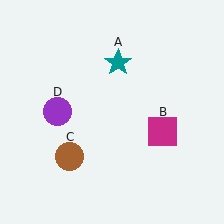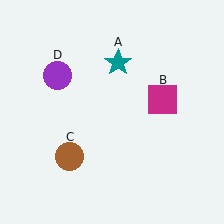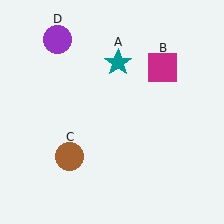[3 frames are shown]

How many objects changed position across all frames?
2 objects changed position: magenta square (object B), purple circle (object D).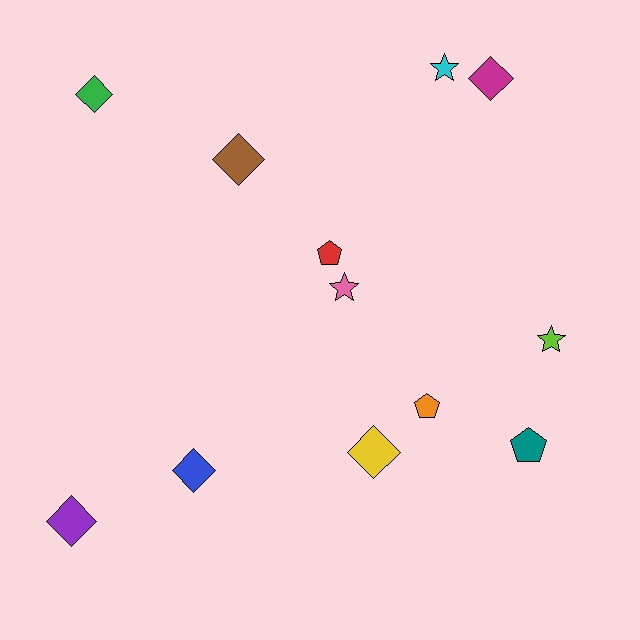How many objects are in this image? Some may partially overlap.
There are 12 objects.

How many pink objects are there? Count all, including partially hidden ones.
There is 1 pink object.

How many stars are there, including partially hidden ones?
There are 3 stars.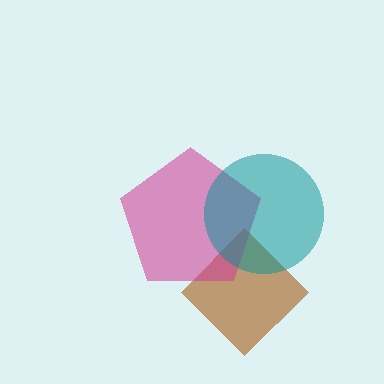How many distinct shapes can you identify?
There are 3 distinct shapes: a brown diamond, a magenta pentagon, a teal circle.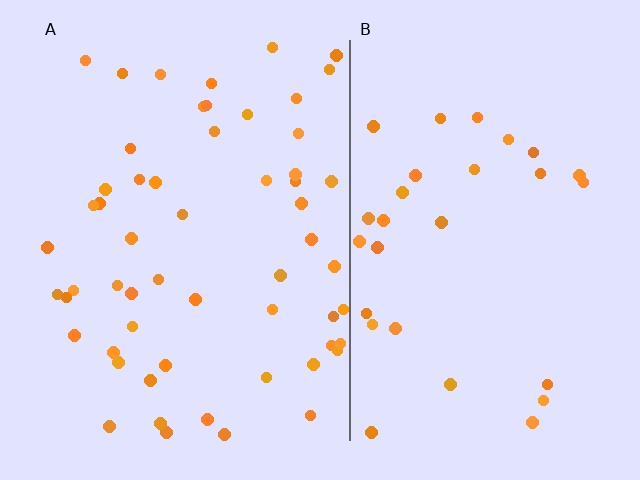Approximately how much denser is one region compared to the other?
Approximately 1.9× — region A over region B.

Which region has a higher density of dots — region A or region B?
A (the left).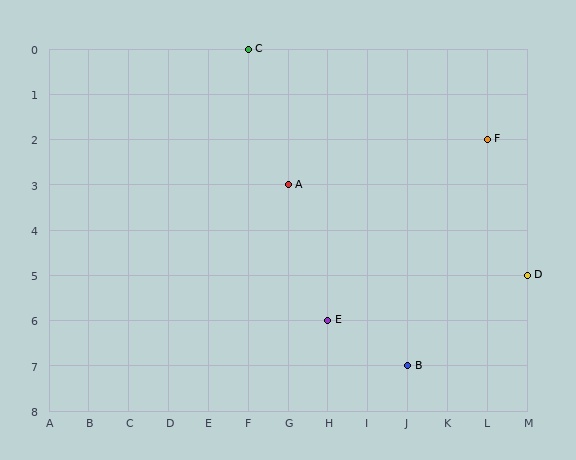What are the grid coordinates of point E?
Point E is at grid coordinates (H, 6).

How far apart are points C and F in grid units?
Points C and F are 6 columns and 2 rows apart (about 6.3 grid units diagonally).